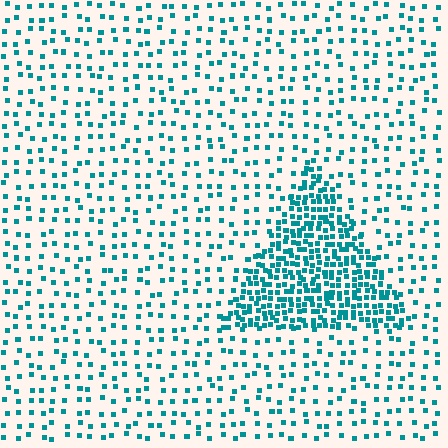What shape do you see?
I see a triangle.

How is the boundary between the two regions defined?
The boundary is defined by a change in element density (approximately 3.0x ratio). All elements are the same color, size, and shape.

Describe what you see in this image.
The image contains small teal elements arranged at two different densities. A triangle-shaped region is visible where the elements are more densely packed than the surrounding area.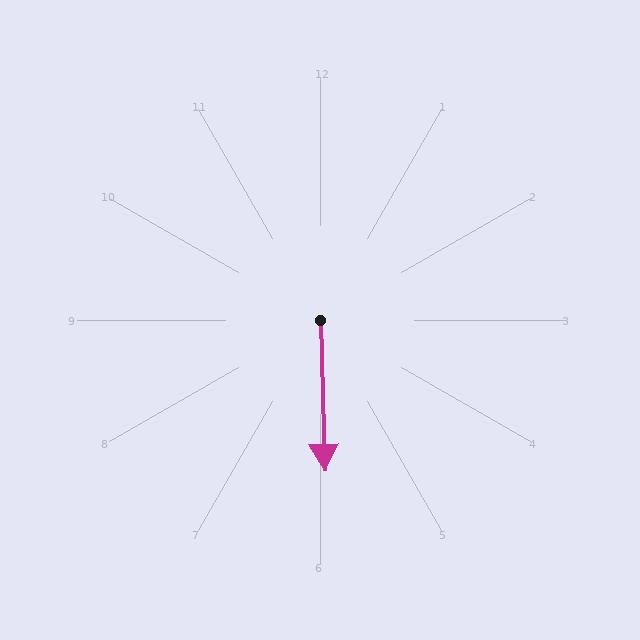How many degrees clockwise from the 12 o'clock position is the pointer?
Approximately 178 degrees.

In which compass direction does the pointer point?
South.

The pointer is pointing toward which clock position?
Roughly 6 o'clock.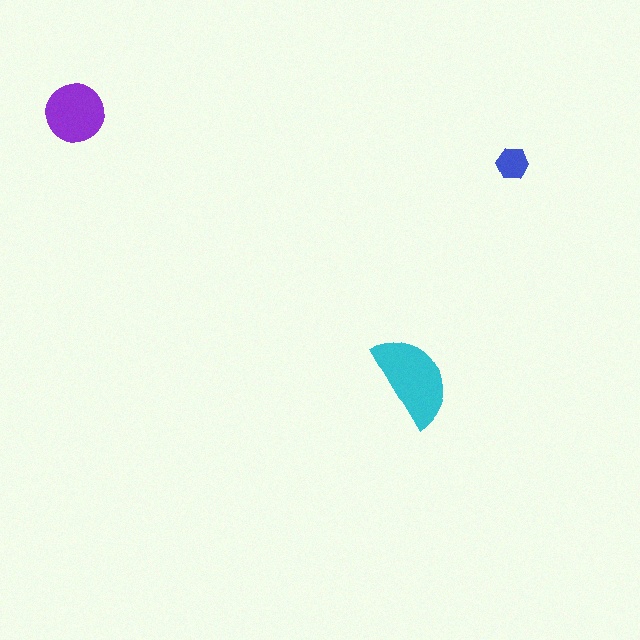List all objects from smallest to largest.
The blue hexagon, the purple circle, the cyan semicircle.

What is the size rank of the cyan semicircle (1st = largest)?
1st.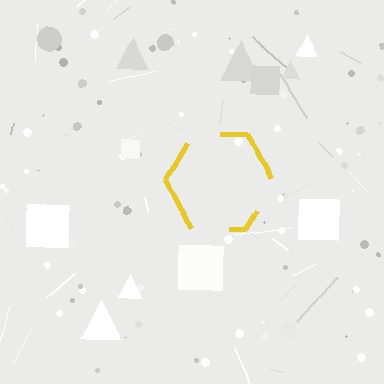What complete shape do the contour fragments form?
The contour fragments form a hexagon.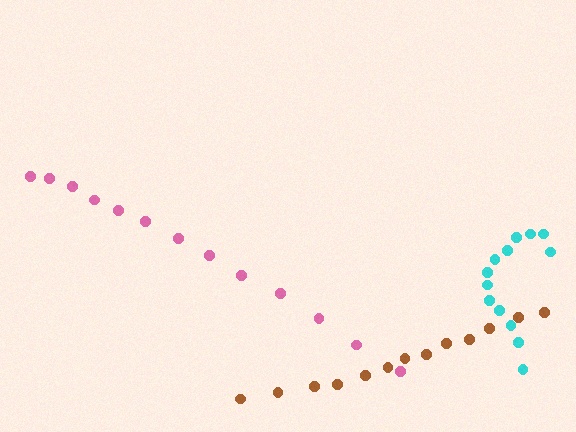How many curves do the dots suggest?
There are 3 distinct paths.